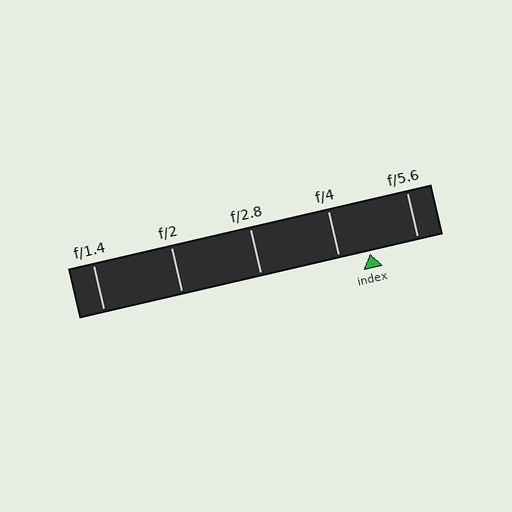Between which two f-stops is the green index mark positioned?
The index mark is between f/4 and f/5.6.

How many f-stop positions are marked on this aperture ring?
There are 5 f-stop positions marked.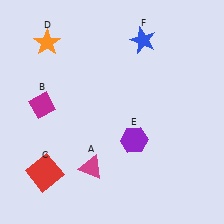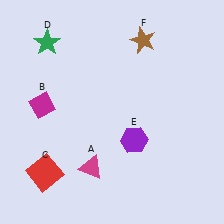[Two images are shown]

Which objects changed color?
D changed from orange to green. F changed from blue to brown.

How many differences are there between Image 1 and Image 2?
There are 2 differences between the two images.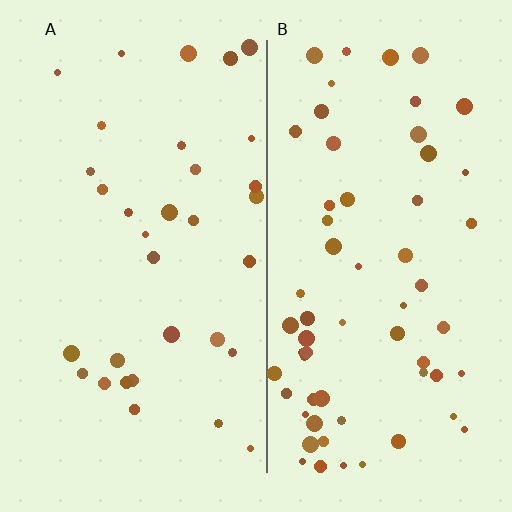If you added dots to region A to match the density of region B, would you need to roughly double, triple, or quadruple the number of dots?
Approximately double.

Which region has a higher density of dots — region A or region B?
B (the right).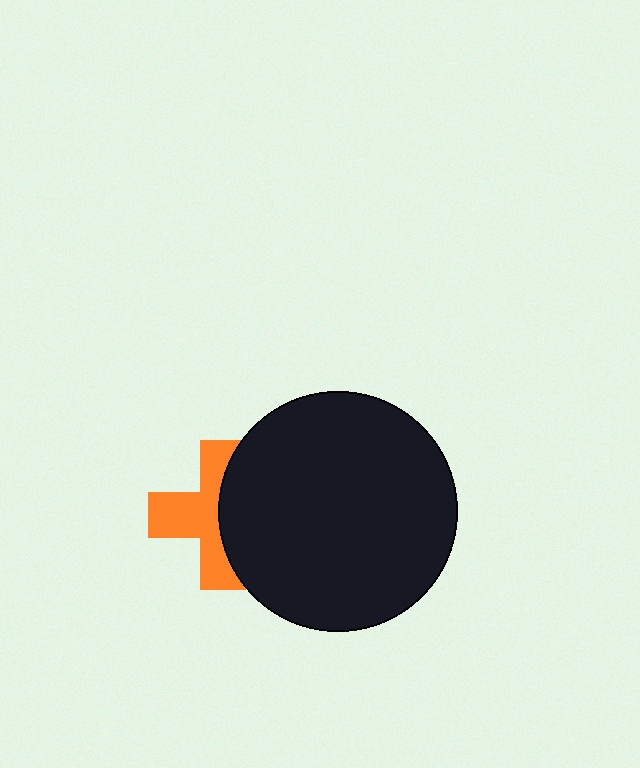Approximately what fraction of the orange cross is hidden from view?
Roughly 45% of the orange cross is hidden behind the black circle.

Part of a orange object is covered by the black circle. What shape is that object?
It is a cross.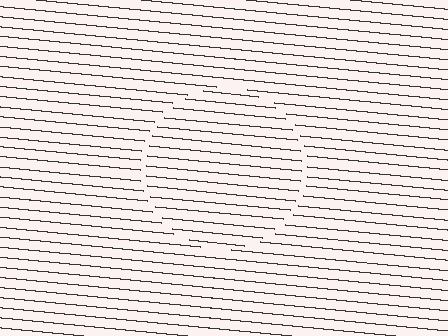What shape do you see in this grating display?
An illusory circle. The interior of the shape contains the same grating, shifted by half a period — the contour is defined by the phase discontinuity where line-ends from the inner and outer gratings abut.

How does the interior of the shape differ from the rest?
The interior of the shape contains the same grating, shifted by half a period — the contour is defined by the phase discontinuity where line-ends from the inner and outer gratings abut.